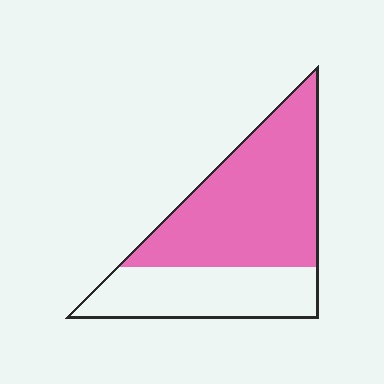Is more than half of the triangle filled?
Yes.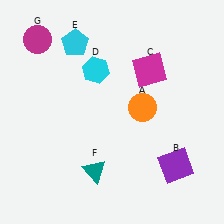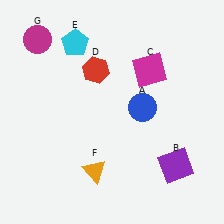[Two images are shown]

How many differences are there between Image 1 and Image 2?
There are 3 differences between the two images.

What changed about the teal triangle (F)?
In Image 1, F is teal. In Image 2, it changed to orange.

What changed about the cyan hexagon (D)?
In Image 1, D is cyan. In Image 2, it changed to red.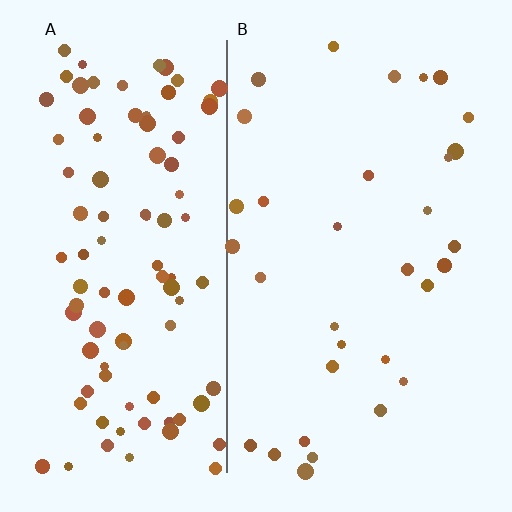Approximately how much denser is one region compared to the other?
Approximately 3.0× — region A over region B.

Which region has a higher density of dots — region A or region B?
A (the left).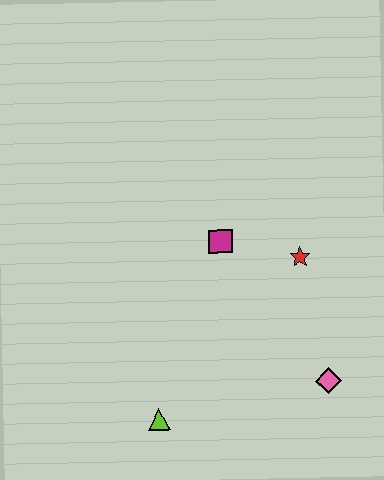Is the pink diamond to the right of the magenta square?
Yes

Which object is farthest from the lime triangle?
The red star is farthest from the lime triangle.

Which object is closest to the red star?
The magenta square is closest to the red star.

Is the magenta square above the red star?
Yes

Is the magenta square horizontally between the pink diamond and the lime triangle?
Yes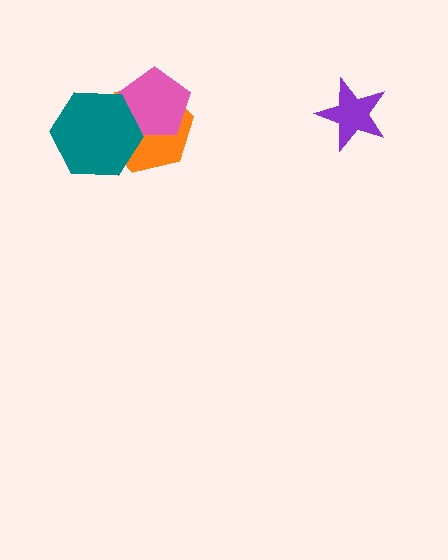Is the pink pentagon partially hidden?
Yes, it is partially covered by another shape.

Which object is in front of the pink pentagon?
The teal hexagon is in front of the pink pentagon.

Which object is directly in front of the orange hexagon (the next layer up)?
The pink pentagon is directly in front of the orange hexagon.